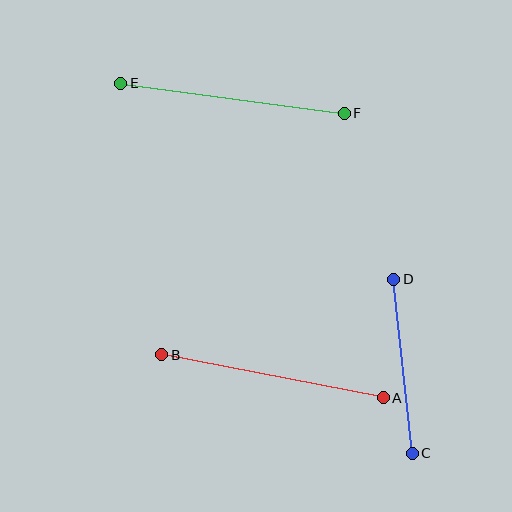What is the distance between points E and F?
The distance is approximately 225 pixels.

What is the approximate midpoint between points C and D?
The midpoint is at approximately (403, 366) pixels.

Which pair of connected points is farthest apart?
Points A and B are farthest apart.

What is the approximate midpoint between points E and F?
The midpoint is at approximately (233, 98) pixels.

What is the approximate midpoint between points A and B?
The midpoint is at approximately (273, 376) pixels.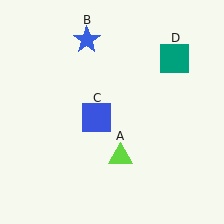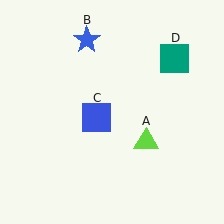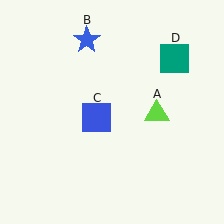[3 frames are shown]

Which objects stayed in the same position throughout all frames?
Blue star (object B) and blue square (object C) and teal square (object D) remained stationary.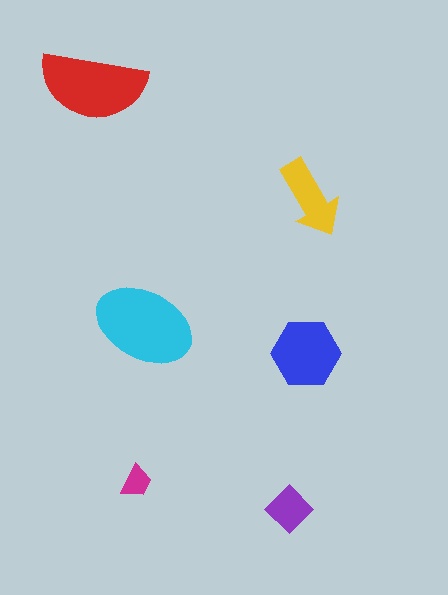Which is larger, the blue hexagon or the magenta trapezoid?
The blue hexagon.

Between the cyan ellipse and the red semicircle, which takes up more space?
The cyan ellipse.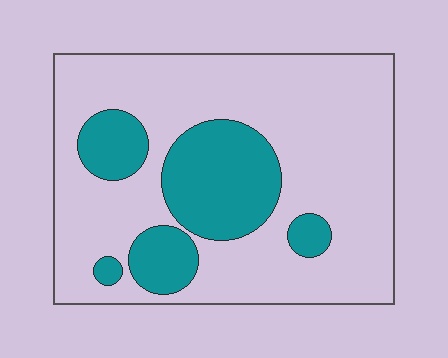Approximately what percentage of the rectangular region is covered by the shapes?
Approximately 25%.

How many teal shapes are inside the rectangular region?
5.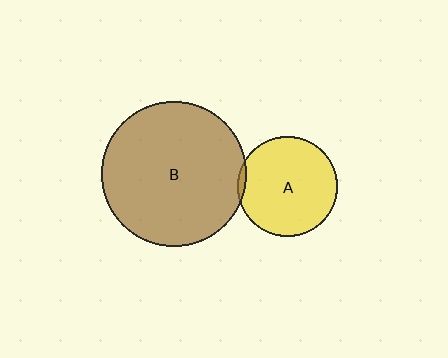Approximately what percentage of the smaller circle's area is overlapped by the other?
Approximately 5%.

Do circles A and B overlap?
Yes.